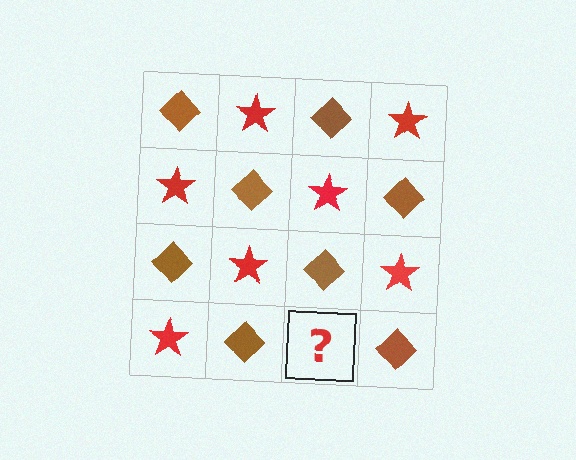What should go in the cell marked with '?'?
The missing cell should contain a red star.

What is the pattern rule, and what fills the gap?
The rule is that it alternates brown diamond and red star in a checkerboard pattern. The gap should be filled with a red star.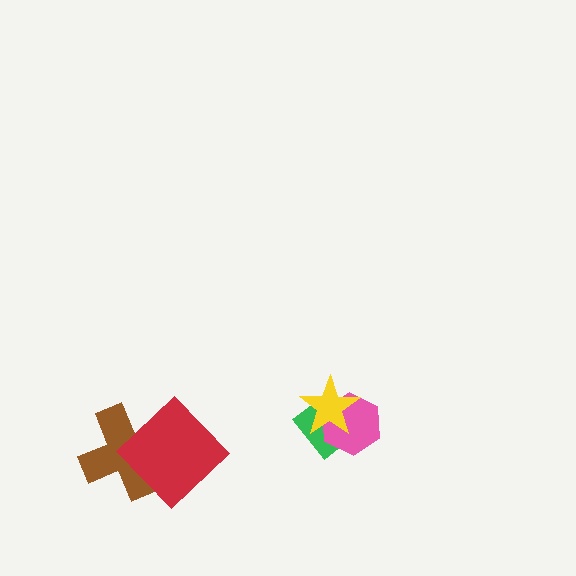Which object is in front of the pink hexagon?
The yellow star is in front of the pink hexagon.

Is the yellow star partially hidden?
No, no other shape covers it.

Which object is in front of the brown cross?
The red diamond is in front of the brown cross.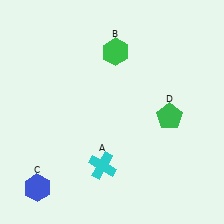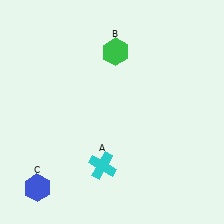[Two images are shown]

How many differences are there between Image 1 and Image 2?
There is 1 difference between the two images.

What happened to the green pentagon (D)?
The green pentagon (D) was removed in Image 2. It was in the bottom-right area of Image 1.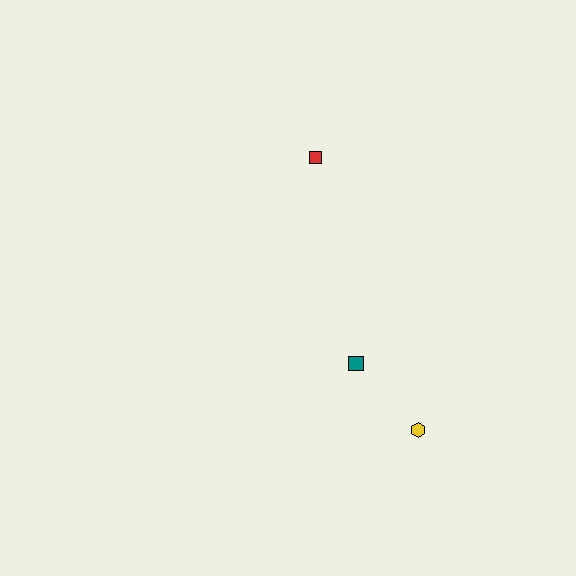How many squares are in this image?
There are 2 squares.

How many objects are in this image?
There are 3 objects.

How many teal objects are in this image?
There is 1 teal object.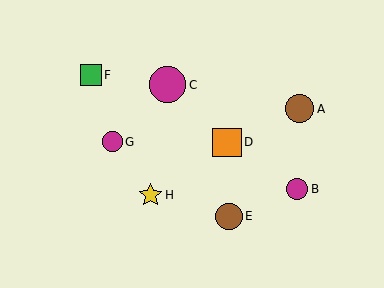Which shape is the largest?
The magenta circle (labeled C) is the largest.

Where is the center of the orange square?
The center of the orange square is at (227, 142).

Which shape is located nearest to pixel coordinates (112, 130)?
The magenta circle (labeled G) at (112, 142) is nearest to that location.